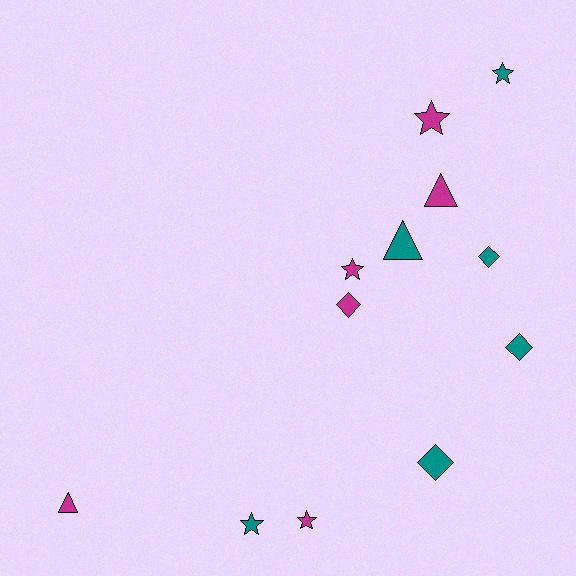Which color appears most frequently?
Teal, with 6 objects.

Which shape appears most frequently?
Star, with 5 objects.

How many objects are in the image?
There are 12 objects.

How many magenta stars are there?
There are 3 magenta stars.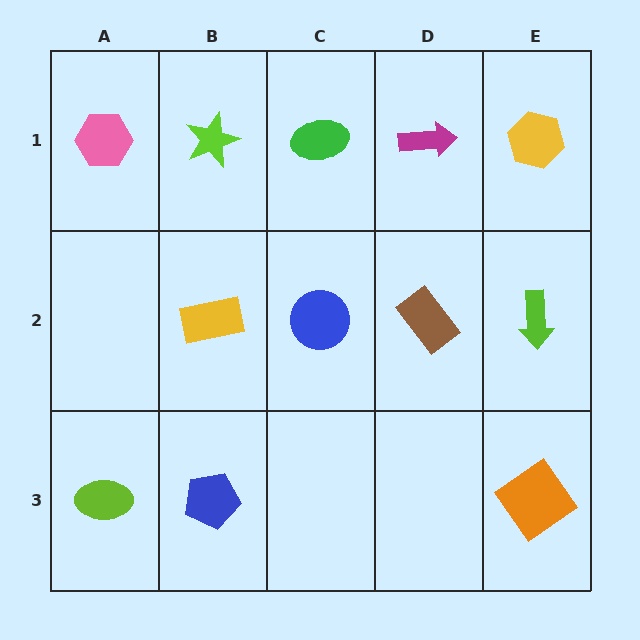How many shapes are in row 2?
4 shapes.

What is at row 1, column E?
A yellow hexagon.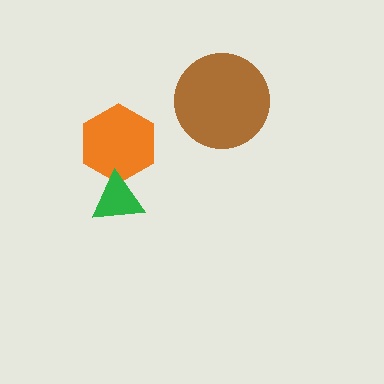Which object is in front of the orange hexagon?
The green triangle is in front of the orange hexagon.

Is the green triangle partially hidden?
No, no other shape covers it.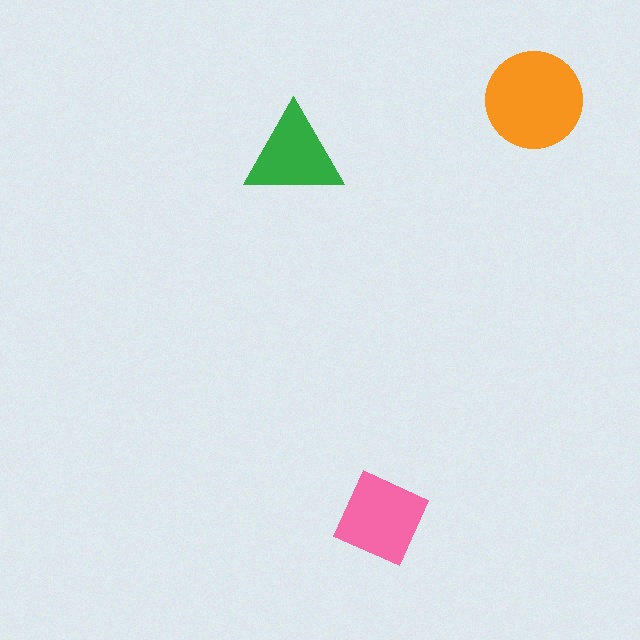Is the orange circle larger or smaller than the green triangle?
Larger.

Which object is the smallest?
The green triangle.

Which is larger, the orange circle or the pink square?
The orange circle.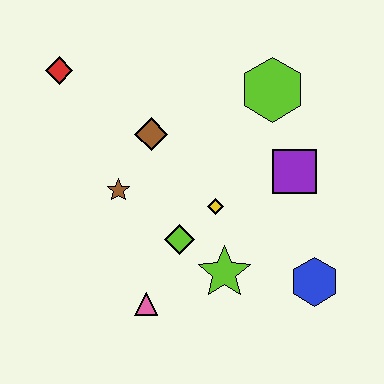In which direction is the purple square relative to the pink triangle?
The purple square is to the right of the pink triangle.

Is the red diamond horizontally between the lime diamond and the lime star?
No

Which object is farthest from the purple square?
The red diamond is farthest from the purple square.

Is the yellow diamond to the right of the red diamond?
Yes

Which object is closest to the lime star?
The lime diamond is closest to the lime star.